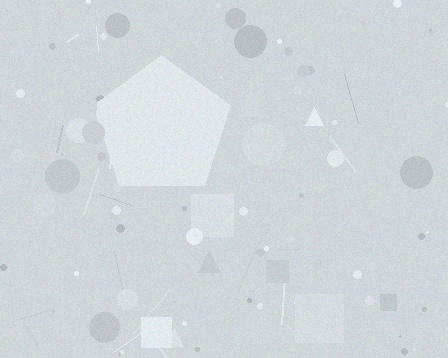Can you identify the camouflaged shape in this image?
The camouflaged shape is a pentagon.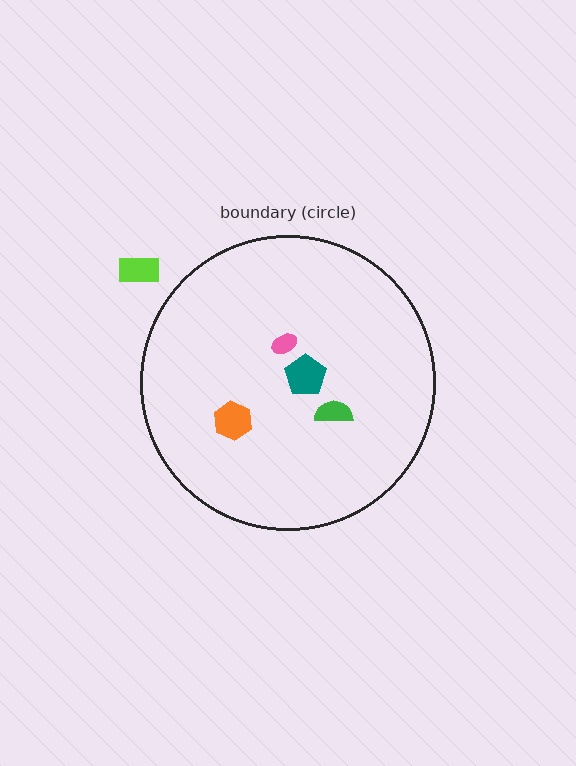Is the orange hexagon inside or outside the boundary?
Inside.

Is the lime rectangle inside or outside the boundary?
Outside.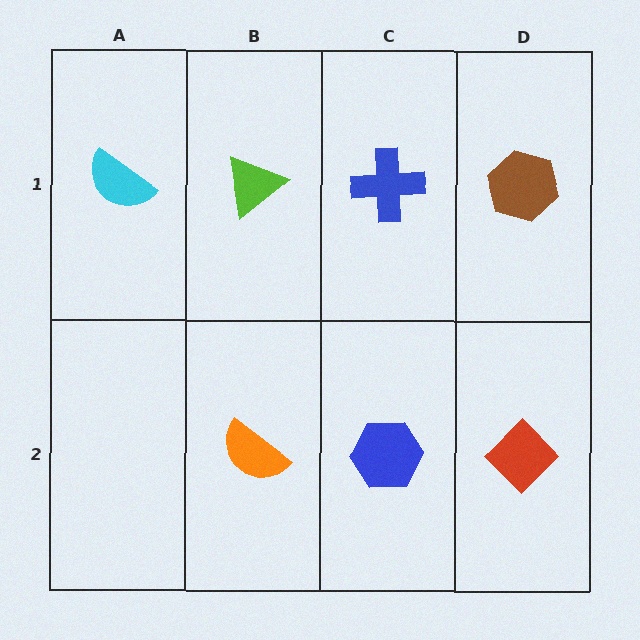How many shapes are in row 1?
4 shapes.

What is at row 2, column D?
A red diamond.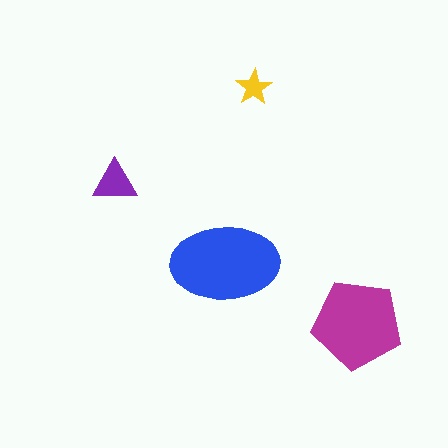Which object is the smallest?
The yellow star.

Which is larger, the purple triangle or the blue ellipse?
The blue ellipse.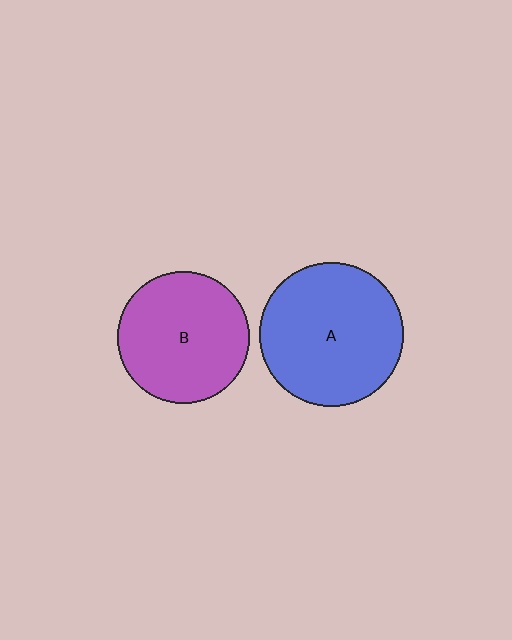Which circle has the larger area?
Circle A (blue).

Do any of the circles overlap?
No, none of the circles overlap.